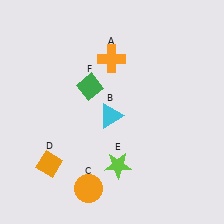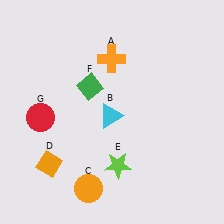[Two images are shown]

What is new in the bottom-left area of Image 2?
A red circle (G) was added in the bottom-left area of Image 2.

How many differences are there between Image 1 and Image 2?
There is 1 difference between the two images.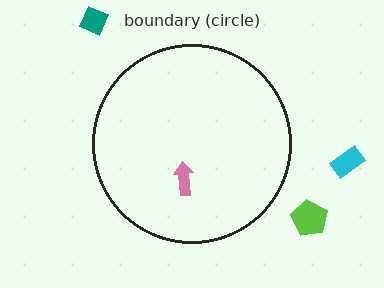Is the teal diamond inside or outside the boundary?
Outside.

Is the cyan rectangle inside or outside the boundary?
Outside.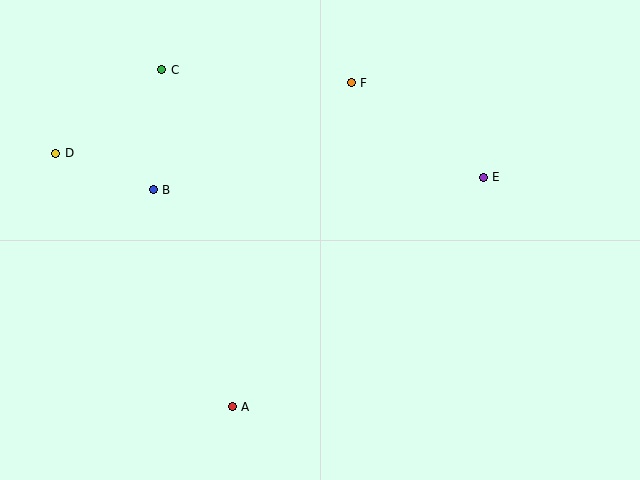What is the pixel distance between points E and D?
The distance between E and D is 428 pixels.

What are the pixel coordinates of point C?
Point C is at (162, 70).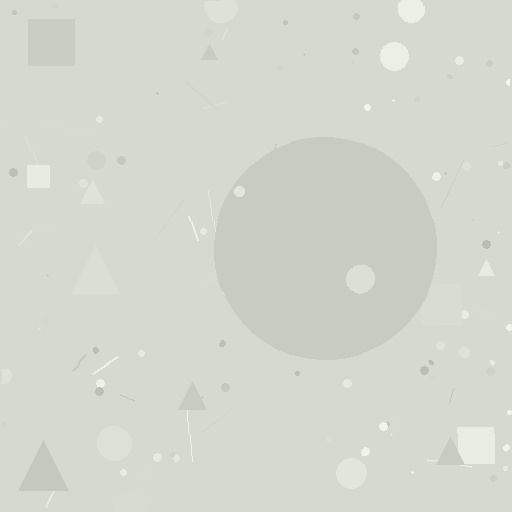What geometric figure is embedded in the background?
A circle is embedded in the background.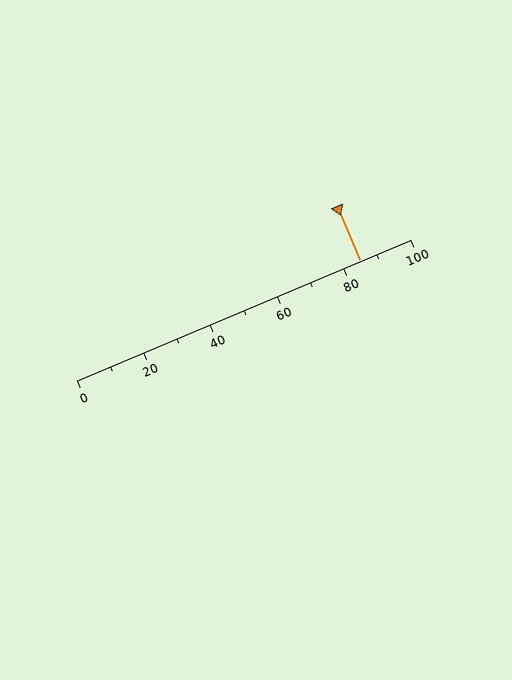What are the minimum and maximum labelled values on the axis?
The axis runs from 0 to 100.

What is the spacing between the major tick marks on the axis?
The major ticks are spaced 20 apart.